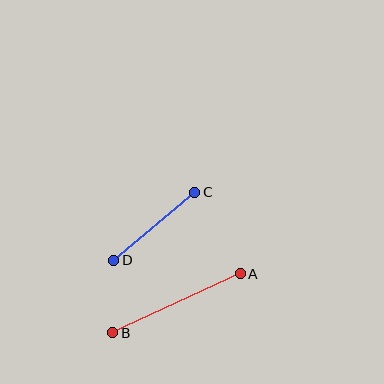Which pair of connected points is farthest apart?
Points A and B are farthest apart.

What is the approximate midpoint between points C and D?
The midpoint is at approximately (154, 226) pixels.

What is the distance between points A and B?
The distance is approximately 140 pixels.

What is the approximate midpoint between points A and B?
The midpoint is at approximately (177, 303) pixels.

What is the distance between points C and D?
The distance is approximately 105 pixels.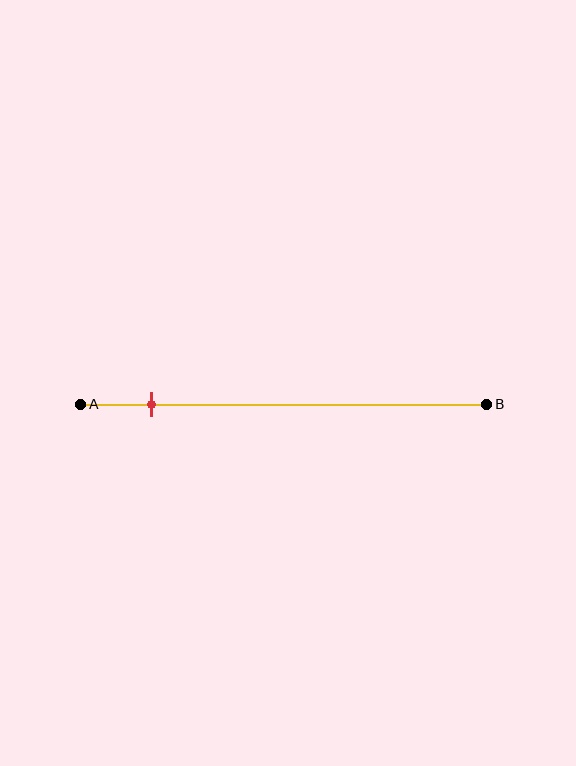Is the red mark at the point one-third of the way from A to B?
No, the mark is at about 15% from A, not at the 33% one-third point.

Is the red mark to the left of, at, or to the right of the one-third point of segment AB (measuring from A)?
The red mark is to the left of the one-third point of segment AB.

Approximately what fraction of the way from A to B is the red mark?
The red mark is approximately 15% of the way from A to B.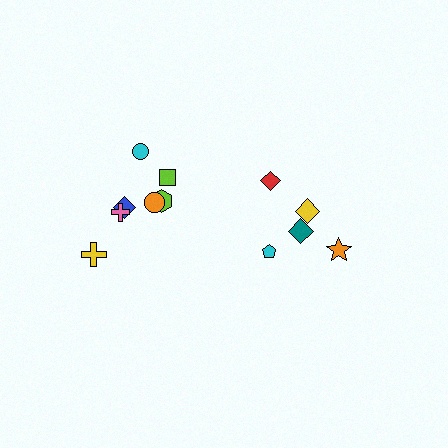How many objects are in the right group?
There are 5 objects.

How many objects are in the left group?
There are 7 objects.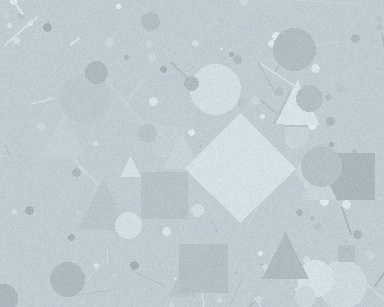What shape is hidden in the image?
A diamond is hidden in the image.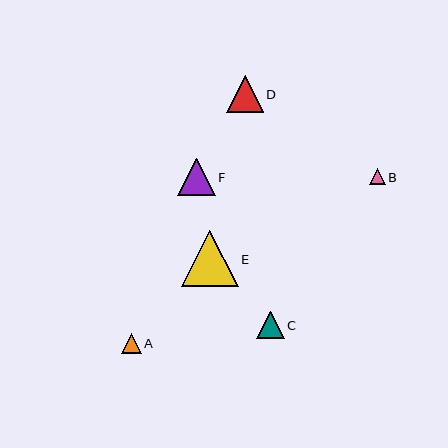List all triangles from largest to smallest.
From largest to smallest: E, F, D, C, A, B.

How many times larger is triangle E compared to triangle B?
Triangle E is approximately 3.6 times the size of triangle B.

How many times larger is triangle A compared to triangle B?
Triangle A is approximately 1.3 times the size of triangle B.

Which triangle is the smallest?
Triangle B is the smallest with a size of approximately 16 pixels.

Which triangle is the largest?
Triangle E is the largest with a size of approximately 57 pixels.